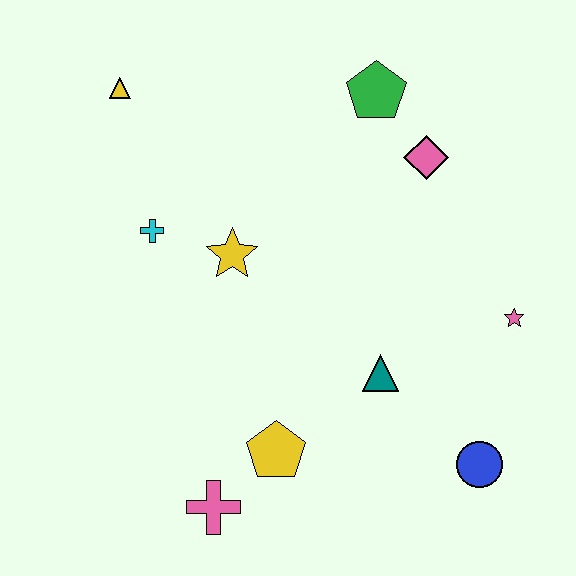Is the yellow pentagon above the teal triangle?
No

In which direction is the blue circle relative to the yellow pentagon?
The blue circle is to the right of the yellow pentagon.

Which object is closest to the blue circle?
The teal triangle is closest to the blue circle.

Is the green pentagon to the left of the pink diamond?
Yes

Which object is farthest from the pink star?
The yellow triangle is farthest from the pink star.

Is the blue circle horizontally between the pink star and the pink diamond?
Yes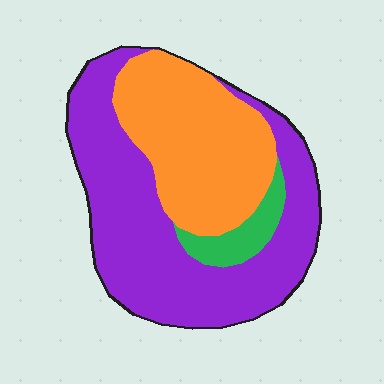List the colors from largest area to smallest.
From largest to smallest: purple, orange, green.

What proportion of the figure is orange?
Orange covers 37% of the figure.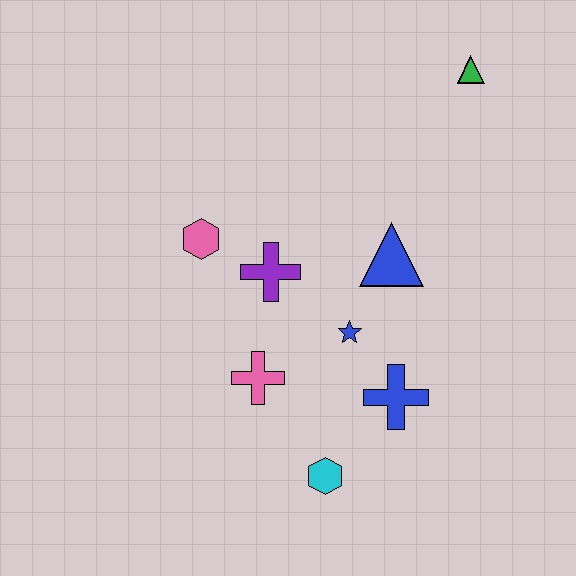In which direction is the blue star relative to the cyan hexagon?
The blue star is above the cyan hexagon.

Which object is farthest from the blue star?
The green triangle is farthest from the blue star.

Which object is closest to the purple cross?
The pink hexagon is closest to the purple cross.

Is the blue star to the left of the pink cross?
No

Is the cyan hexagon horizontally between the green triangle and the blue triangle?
No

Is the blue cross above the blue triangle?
No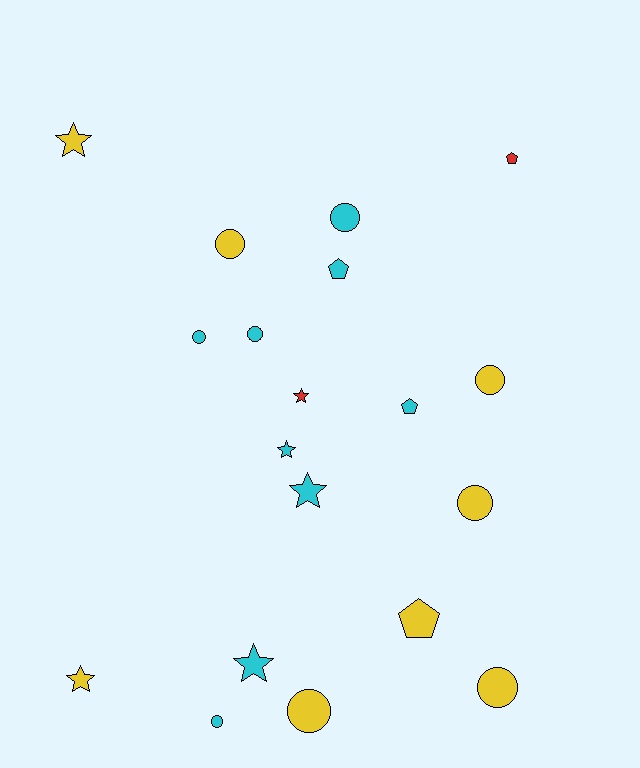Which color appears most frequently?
Cyan, with 9 objects.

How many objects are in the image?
There are 19 objects.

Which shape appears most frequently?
Circle, with 9 objects.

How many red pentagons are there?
There is 1 red pentagon.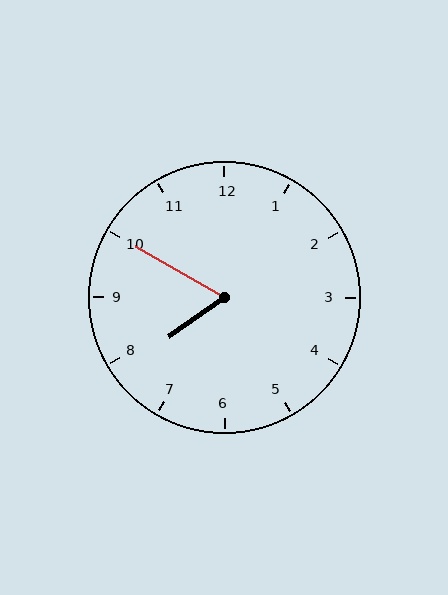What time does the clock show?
7:50.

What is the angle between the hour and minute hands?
Approximately 65 degrees.